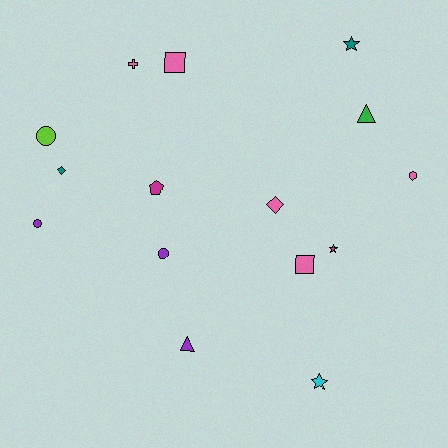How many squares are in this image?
There are 2 squares.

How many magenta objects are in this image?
There are 2 magenta objects.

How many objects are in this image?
There are 15 objects.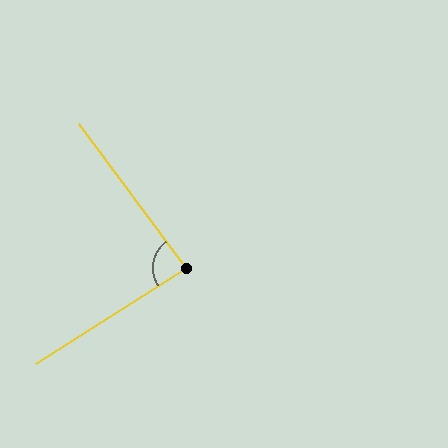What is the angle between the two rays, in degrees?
Approximately 86 degrees.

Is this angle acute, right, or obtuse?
It is approximately a right angle.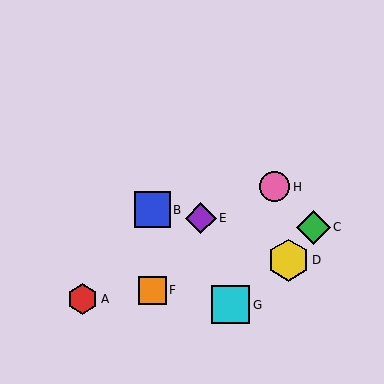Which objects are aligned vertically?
Objects B, F are aligned vertically.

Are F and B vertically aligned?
Yes, both are at x≈152.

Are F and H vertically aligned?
No, F is at x≈152 and H is at x≈275.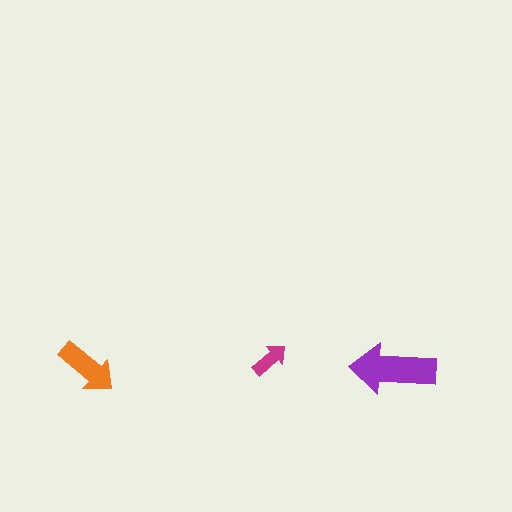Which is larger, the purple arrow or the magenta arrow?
The purple one.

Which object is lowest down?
The purple arrow is bottommost.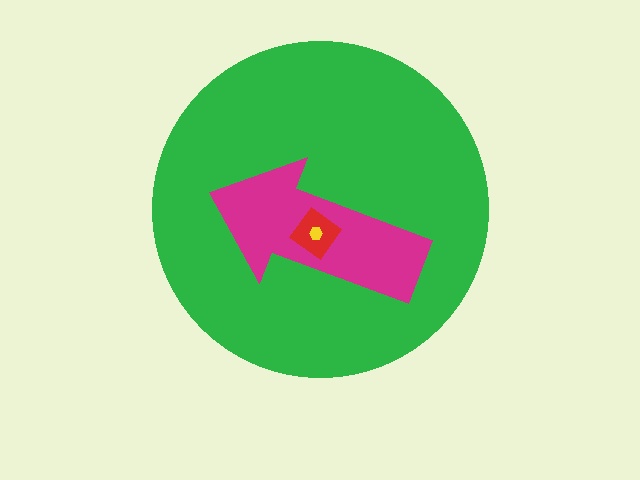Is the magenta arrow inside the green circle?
Yes.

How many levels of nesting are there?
4.